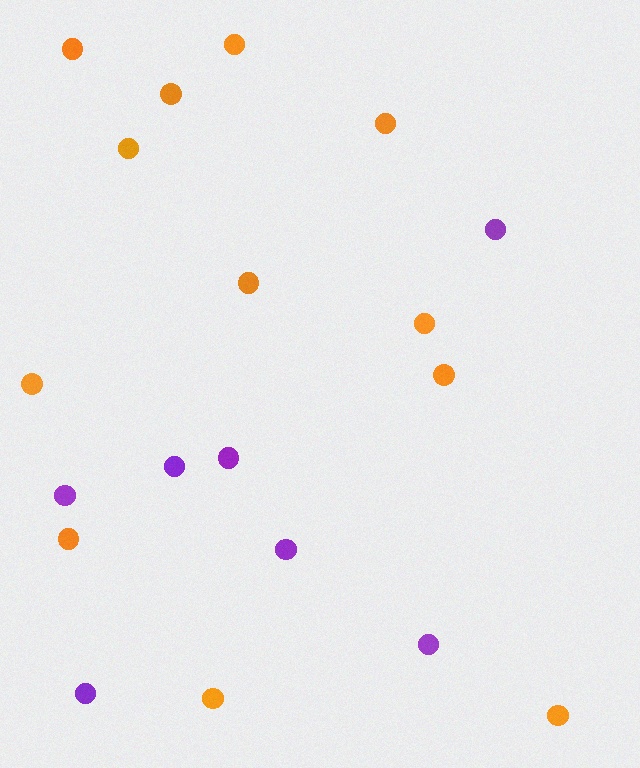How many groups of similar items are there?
There are 2 groups: one group of purple circles (7) and one group of orange circles (12).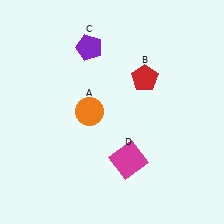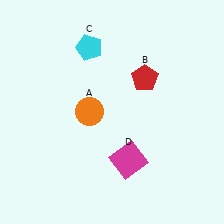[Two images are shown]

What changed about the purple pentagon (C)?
In Image 1, C is purple. In Image 2, it changed to cyan.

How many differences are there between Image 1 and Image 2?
There is 1 difference between the two images.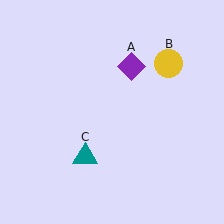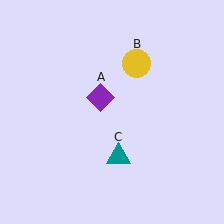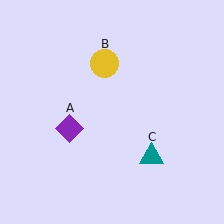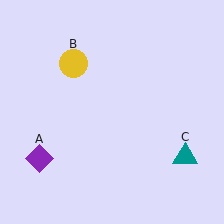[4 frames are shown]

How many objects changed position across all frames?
3 objects changed position: purple diamond (object A), yellow circle (object B), teal triangle (object C).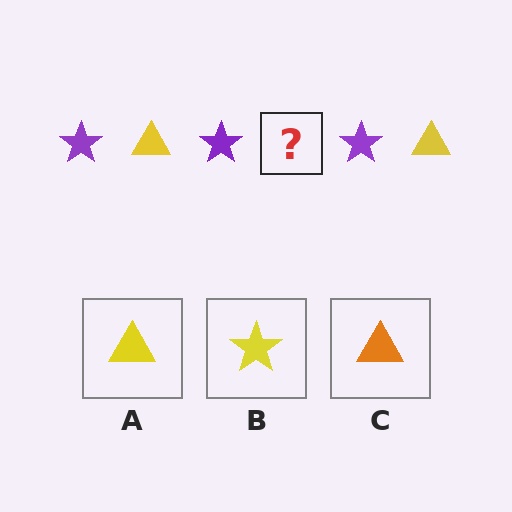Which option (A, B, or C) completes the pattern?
A.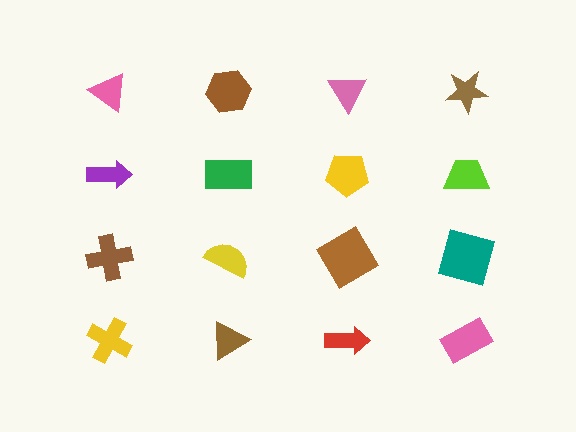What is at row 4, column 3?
A red arrow.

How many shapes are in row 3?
4 shapes.